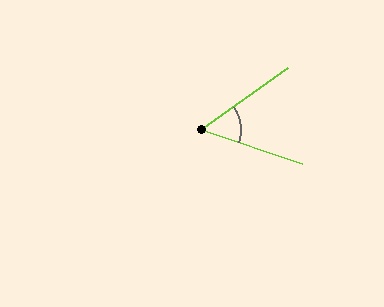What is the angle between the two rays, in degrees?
Approximately 54 degrees.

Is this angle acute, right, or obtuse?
It is acute.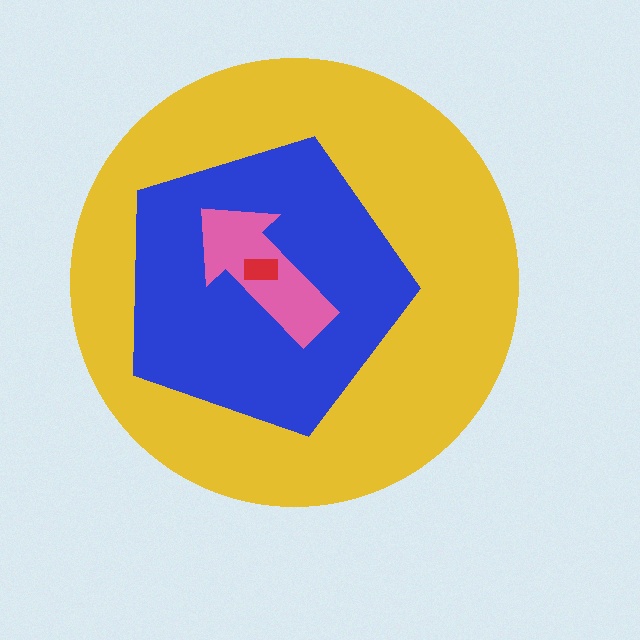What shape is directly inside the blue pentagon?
The pink arrow.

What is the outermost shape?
The yellow circle.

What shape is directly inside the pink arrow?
The red rectangle.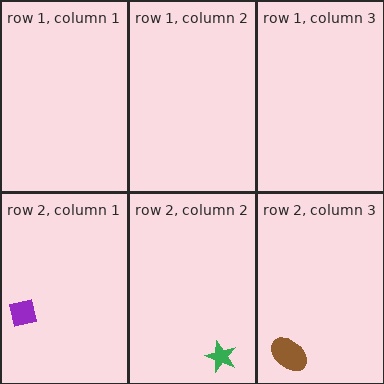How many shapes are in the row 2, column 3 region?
1.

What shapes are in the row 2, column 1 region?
The purple square.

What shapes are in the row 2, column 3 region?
The brown ellipse.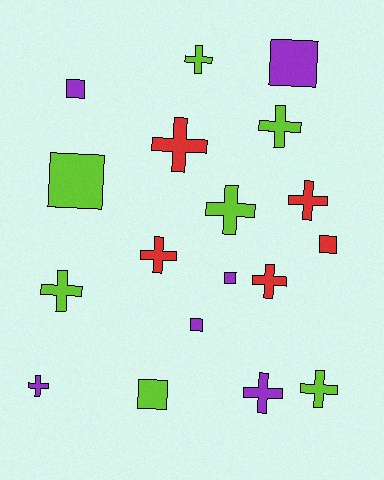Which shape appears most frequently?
Cross, with 11 objects.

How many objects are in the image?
There are 18 objects.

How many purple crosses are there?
There are 2 purple crosses.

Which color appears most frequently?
Lime, with 7 objects.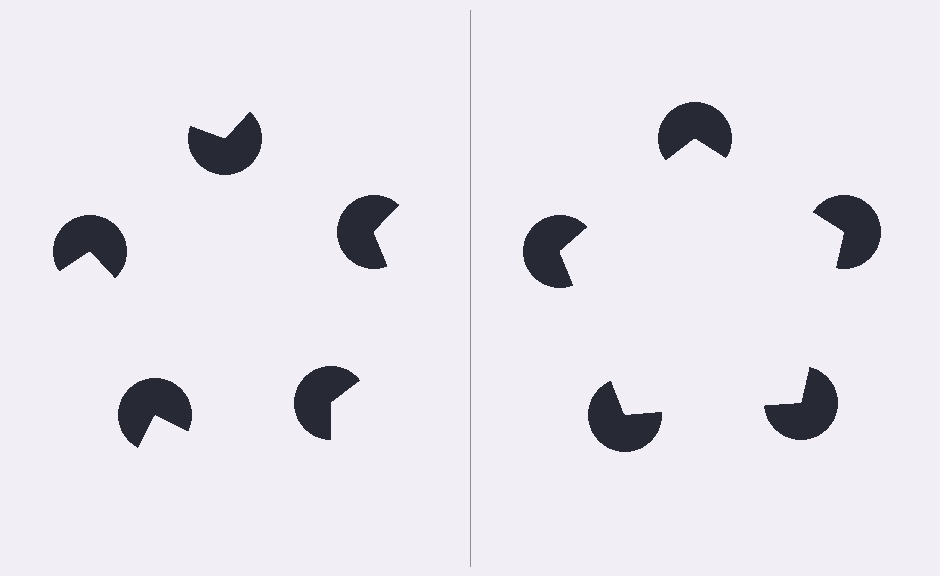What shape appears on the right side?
An illusory pentagon.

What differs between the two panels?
The pac-man discs are positioned identically on both sides; only the wedge orientations differ. On the right they align to a pentagon; on the left they are misaligned.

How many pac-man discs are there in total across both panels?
10 — 5 on each side.